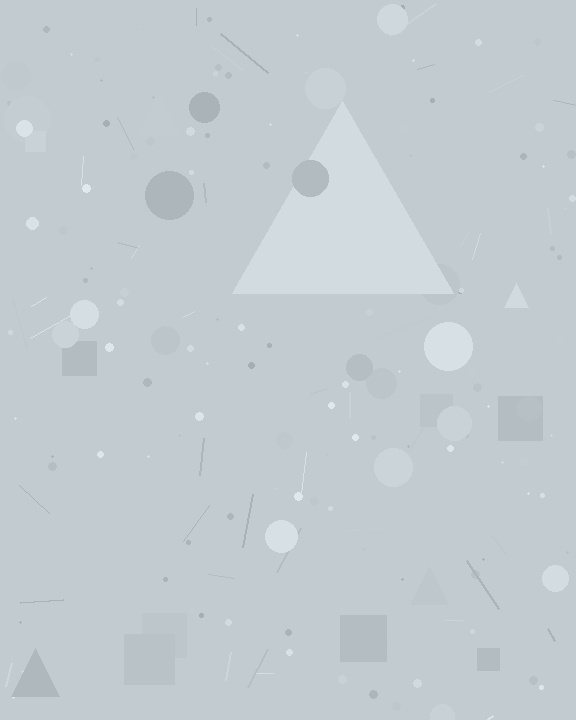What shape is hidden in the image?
A triangle is hidden in the image.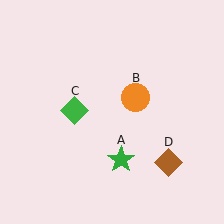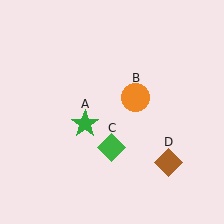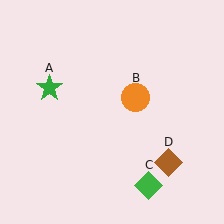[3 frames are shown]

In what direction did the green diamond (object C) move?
The green diamond (object C) moved down and to the right.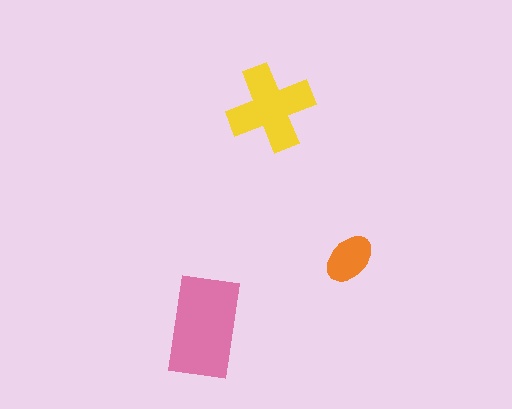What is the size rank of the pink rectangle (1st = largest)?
1st.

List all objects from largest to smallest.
The pink rectangle, the yellow cross, the orange ellipse.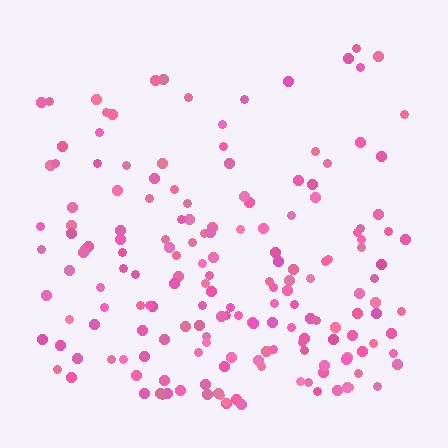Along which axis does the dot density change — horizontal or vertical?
Vertical.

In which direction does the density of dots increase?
From top to bottom, with the bottom side densest.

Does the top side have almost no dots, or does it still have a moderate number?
Still a moderate number, just noticeably fewer than the bottom.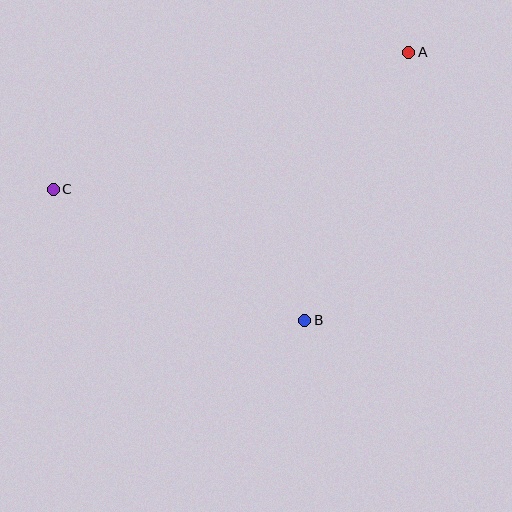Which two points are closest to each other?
Points B and C are closest to each other.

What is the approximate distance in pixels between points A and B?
The distance between A and B is approximately 287 pixels.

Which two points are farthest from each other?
Points A and C are farthest from each other.